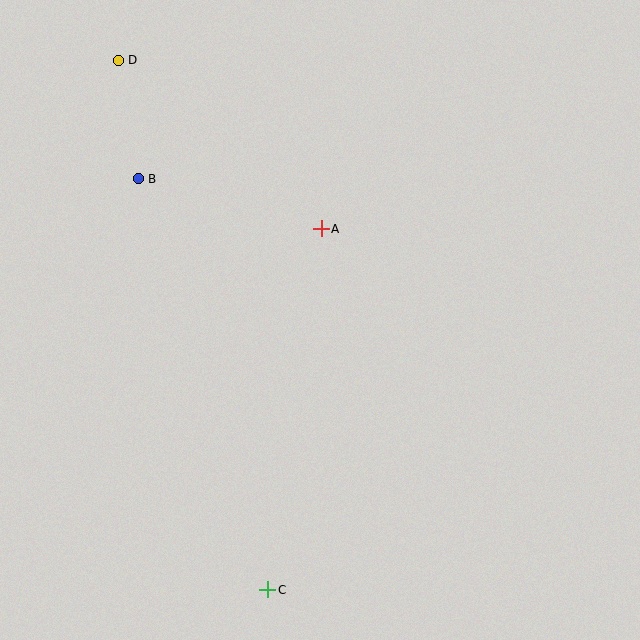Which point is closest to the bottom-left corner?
Point C is closest to the bottom-left corner.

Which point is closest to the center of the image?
Point A at (321, 229) is closest to the center.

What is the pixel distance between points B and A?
The distance between B and A is 190 pixels.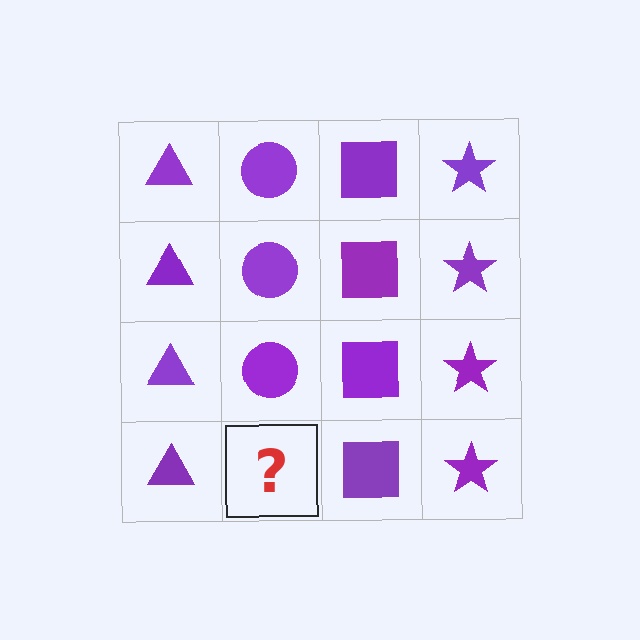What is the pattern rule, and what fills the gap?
The rule is that each column has a consistent shape. The gap should be filled with a purple circle.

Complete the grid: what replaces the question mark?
The question mark should be replaced with a purple circle.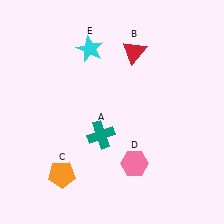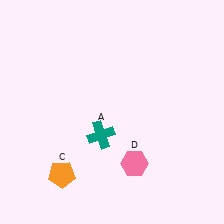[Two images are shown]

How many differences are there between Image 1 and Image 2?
There are 2 differences between the two images.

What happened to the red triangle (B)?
The red triangle (B) was removed in Image 2. It was in the top-right area of Image 1.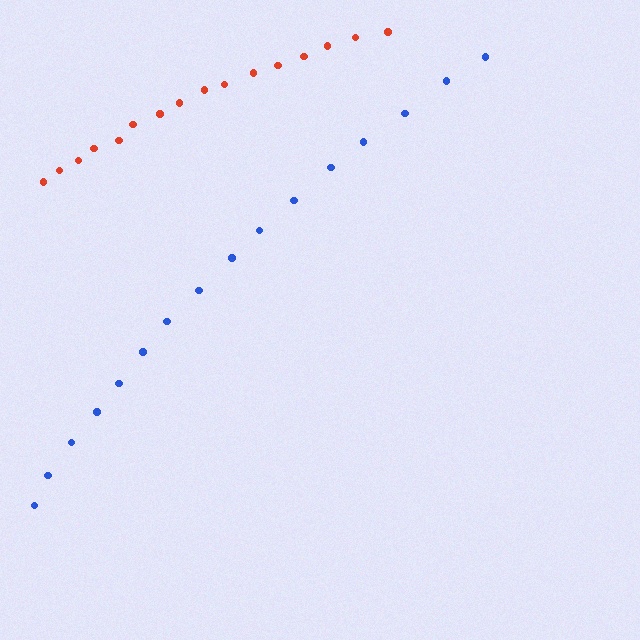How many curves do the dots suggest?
There are 2 distinct paths.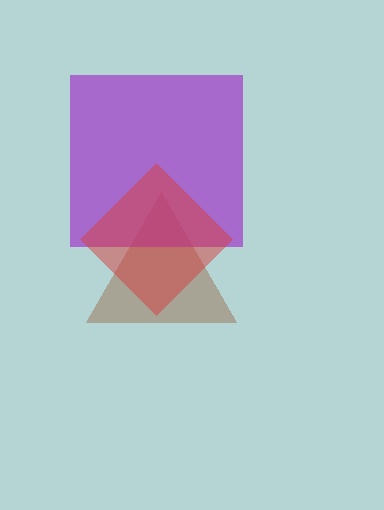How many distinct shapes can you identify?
There are 3 distinct shapes: a brown triangle, a purple square, a red diamond.